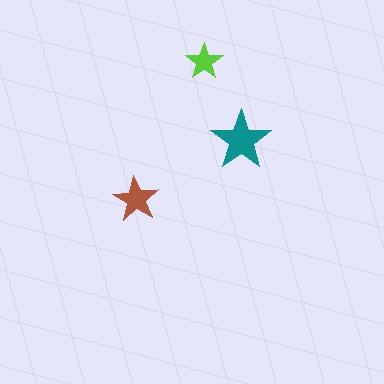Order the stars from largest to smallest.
the teal one, the brown one, the lime one.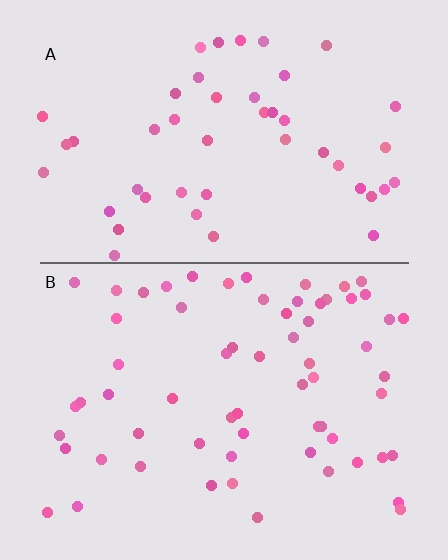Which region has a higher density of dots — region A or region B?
B (the bottom).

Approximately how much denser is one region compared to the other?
Approximately 1.4× — region B over region A.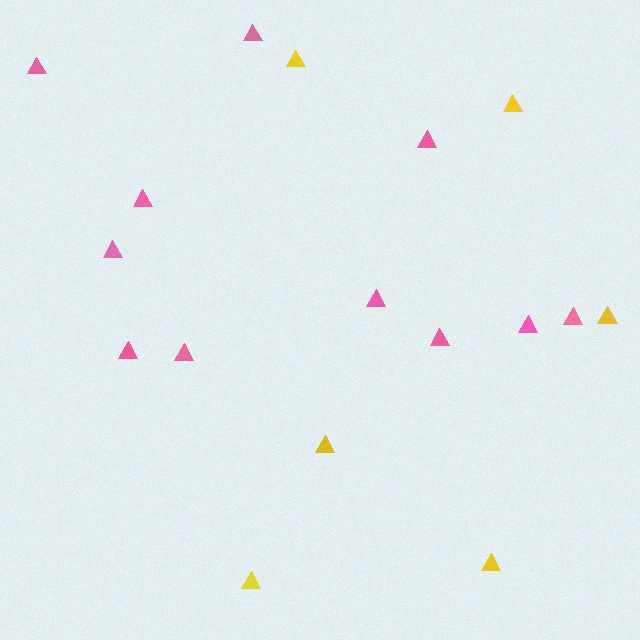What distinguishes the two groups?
There are 2 groups: one group of pink triangles (11) and one group of yellow triangles (6).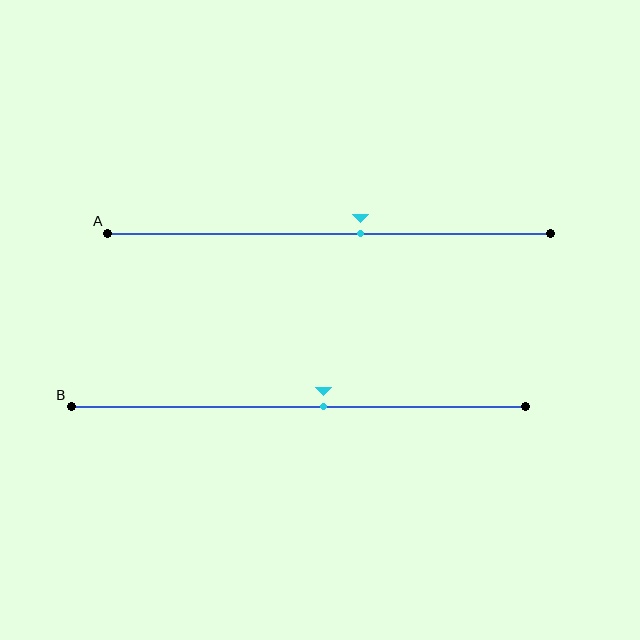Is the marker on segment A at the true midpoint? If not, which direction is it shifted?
No, the marker on segment A is shifted to the right by about 7% of the segment length.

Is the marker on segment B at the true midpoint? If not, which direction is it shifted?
No, the marker on segment B is shifted to the right by about 6% of the segment length.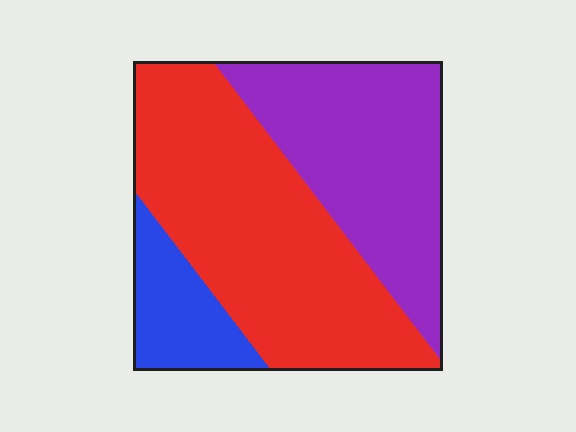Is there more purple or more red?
Red.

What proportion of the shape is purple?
Purple takes up about three eighths (3/8) of the shape.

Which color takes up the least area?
Blue, at roughly 15%.